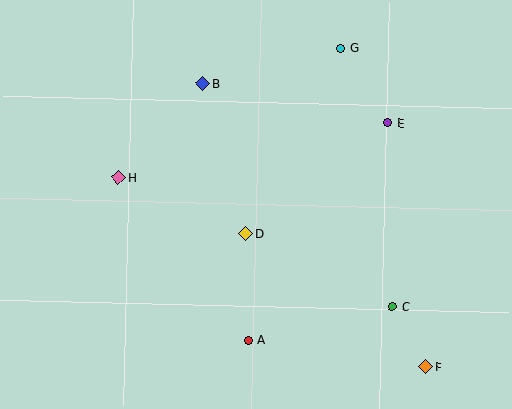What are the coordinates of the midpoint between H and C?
The midpoint between H and C is at (255, 242).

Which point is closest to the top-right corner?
Point E is closest to the top-right corner.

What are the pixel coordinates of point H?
Point H is at (118, 177).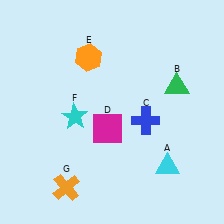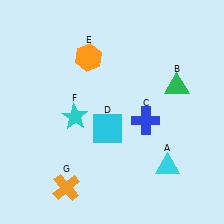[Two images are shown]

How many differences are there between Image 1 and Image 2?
There is 1 difference between the two images.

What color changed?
The square (D) changed from magenta in Image 1 to cyan in Image 2.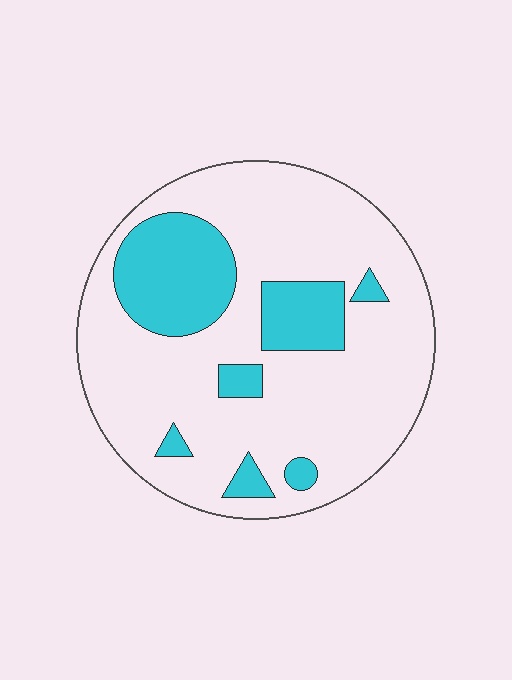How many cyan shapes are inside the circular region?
7.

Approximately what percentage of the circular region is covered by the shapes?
Approximately 25%.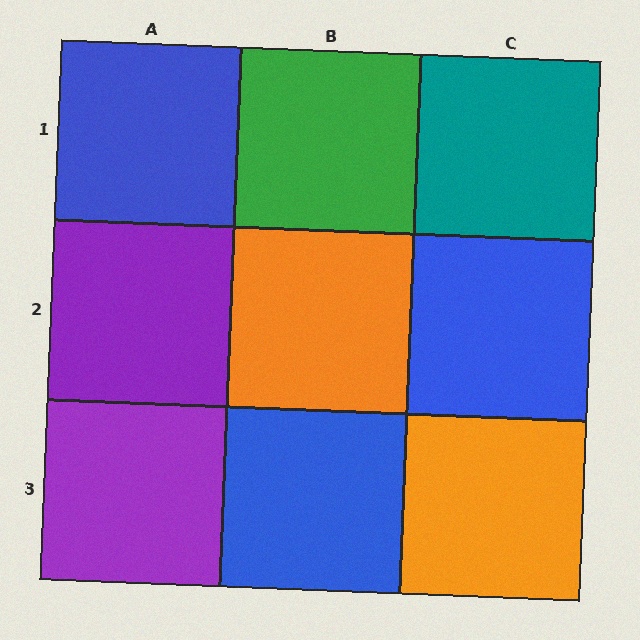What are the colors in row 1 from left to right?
Blue, green, teal.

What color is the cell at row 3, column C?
Orange.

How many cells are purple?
2 cells are purple.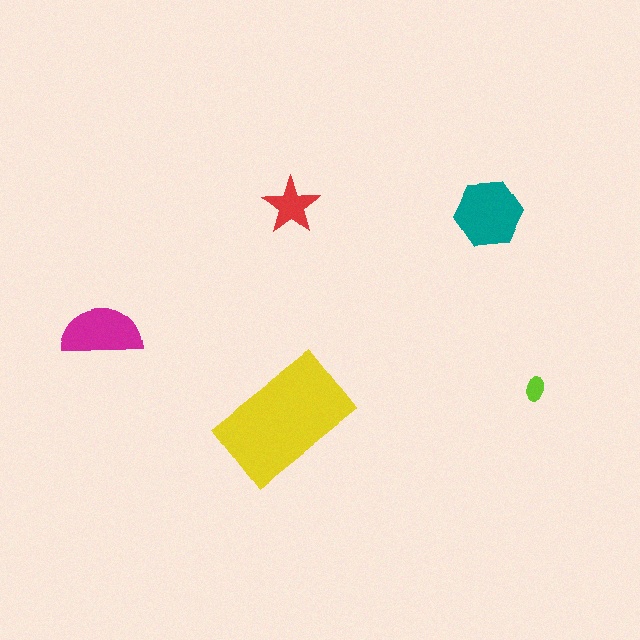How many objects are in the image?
There are 5 objects in the image.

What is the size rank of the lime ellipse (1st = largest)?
5th.